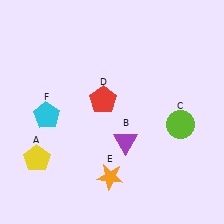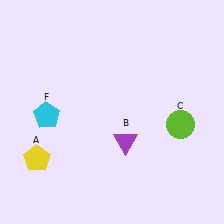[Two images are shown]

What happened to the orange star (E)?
The orange star (E) was removed in Image 2. It was in the bottom-left area of Image 1.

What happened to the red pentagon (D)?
The red pentagon (D) was removed in Image 2. It was in the top-left area of Image 1.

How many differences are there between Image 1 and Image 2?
There are 2 differences between the two images.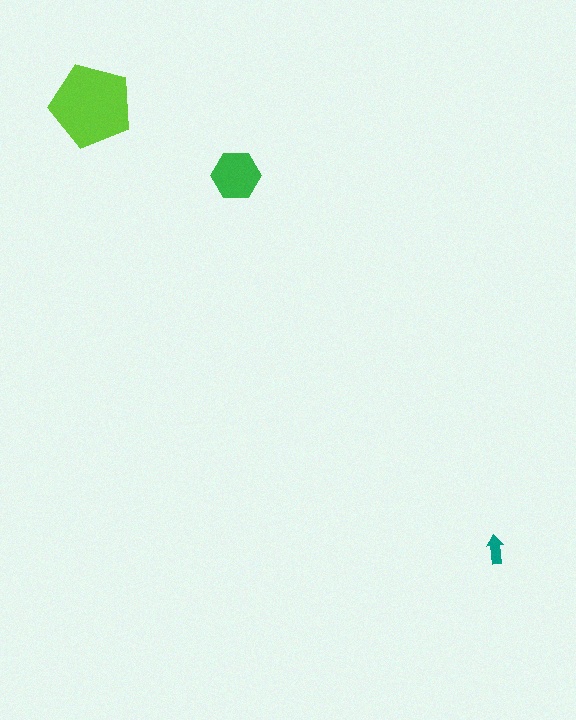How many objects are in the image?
There are 3 objects in the image.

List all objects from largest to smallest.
The lime pentagon, the green hexagon, the teal arrow.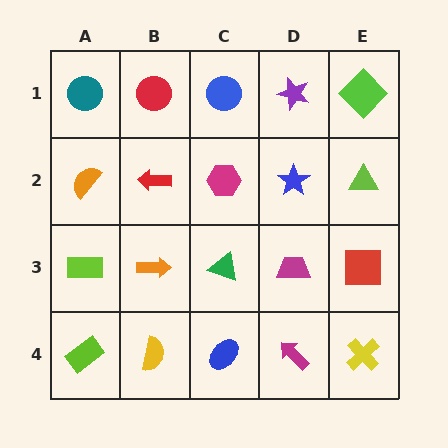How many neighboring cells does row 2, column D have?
4.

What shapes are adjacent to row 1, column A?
An orange semicircle (row 2, column A), a red circle (row 1, column B).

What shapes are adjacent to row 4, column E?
A red square (row 3, column E), a magenta arrow (row 4, column D).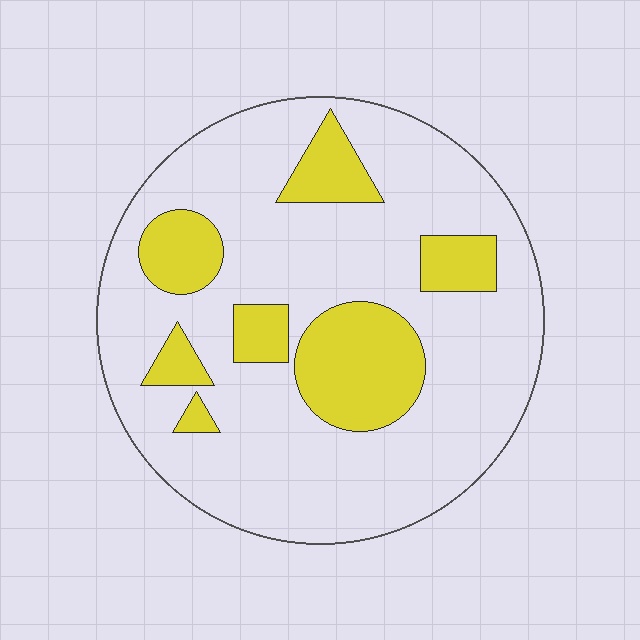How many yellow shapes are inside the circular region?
7.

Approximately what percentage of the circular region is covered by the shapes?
Approximately 25%.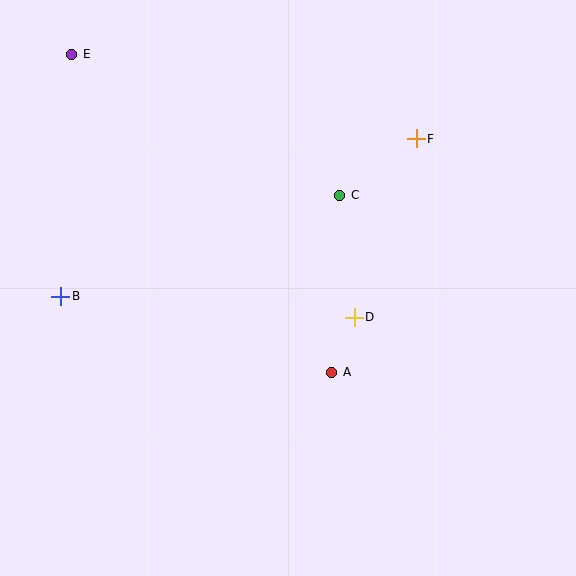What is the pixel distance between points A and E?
The distance between A and E is 411 pixels.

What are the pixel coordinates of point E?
Point E is at (72, 54).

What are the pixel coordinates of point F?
Point F is at (416, 139).